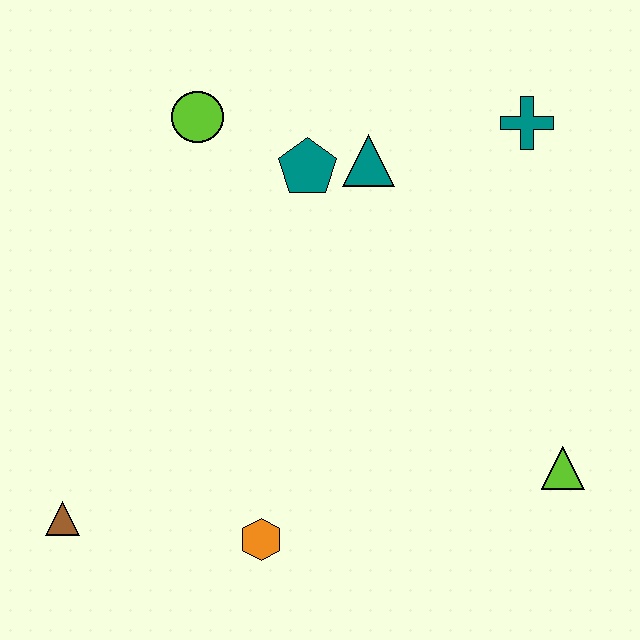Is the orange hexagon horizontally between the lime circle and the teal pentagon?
Yes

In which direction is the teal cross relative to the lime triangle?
The teal cross is above the lime triangle.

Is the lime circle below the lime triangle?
No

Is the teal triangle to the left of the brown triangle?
No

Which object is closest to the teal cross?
The teal triangle is closest to the teal cross.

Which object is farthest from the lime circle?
The lime triangle is farthest from the lime circle.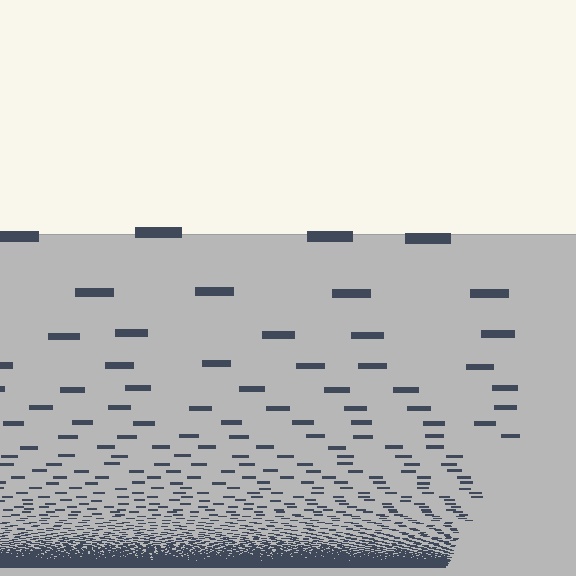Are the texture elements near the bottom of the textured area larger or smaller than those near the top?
Smaller. The gradient is inverted — elements near the bottom are smaller and denser.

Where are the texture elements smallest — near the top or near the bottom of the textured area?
Near the bottom.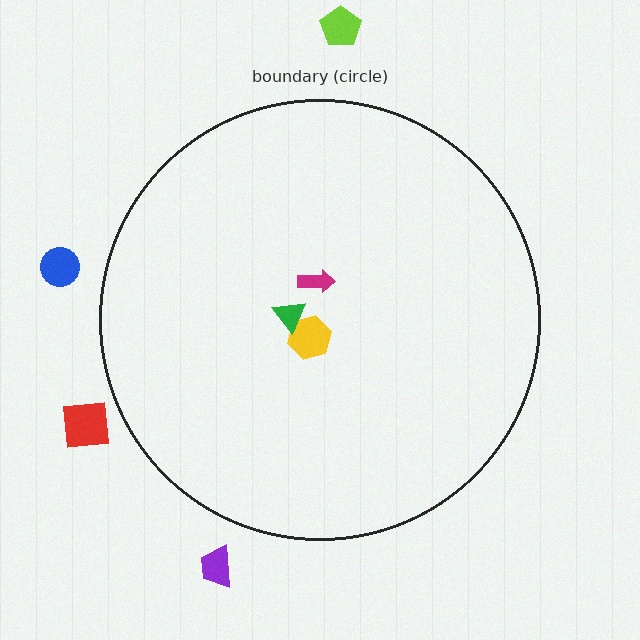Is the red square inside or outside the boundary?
Outside.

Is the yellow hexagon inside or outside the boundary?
Inside.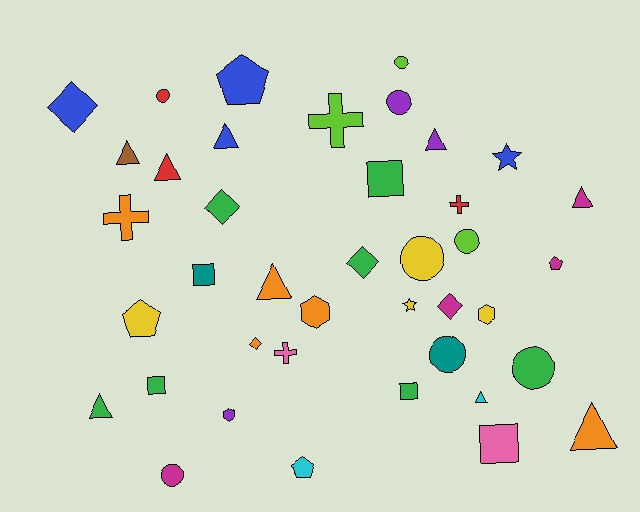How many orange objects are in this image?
There are 5 orange objects.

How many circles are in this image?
There are 8 circles.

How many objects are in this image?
There are 40 objects.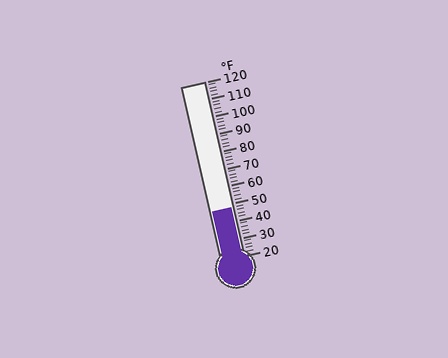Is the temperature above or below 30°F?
The temperature is above 30°F.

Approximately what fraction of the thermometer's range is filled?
The thermometer is filled to approximately 30% of its range.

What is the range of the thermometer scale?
The thermometer scale ranges from 20°F to 120°F.